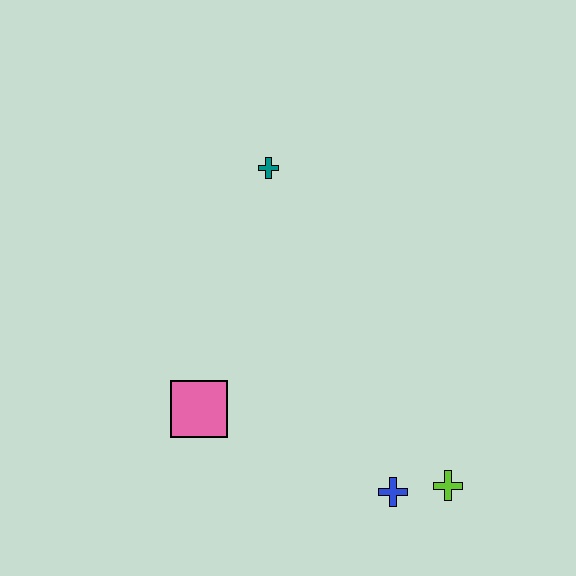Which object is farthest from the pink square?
The lime cross is farthest from the pink square.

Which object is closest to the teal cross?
The pink square is closest to the teal cross.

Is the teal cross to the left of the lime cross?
Yes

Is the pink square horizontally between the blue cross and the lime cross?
No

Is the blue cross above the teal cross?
No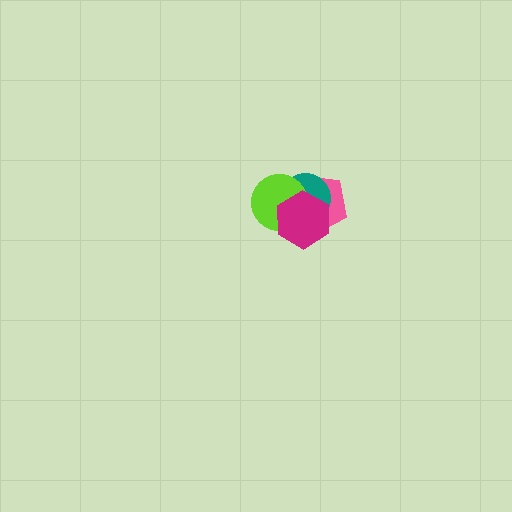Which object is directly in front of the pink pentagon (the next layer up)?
The teal circle is directly in front of the pink pentagon.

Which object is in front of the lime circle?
The magenta hexagon is in front of the lime circle.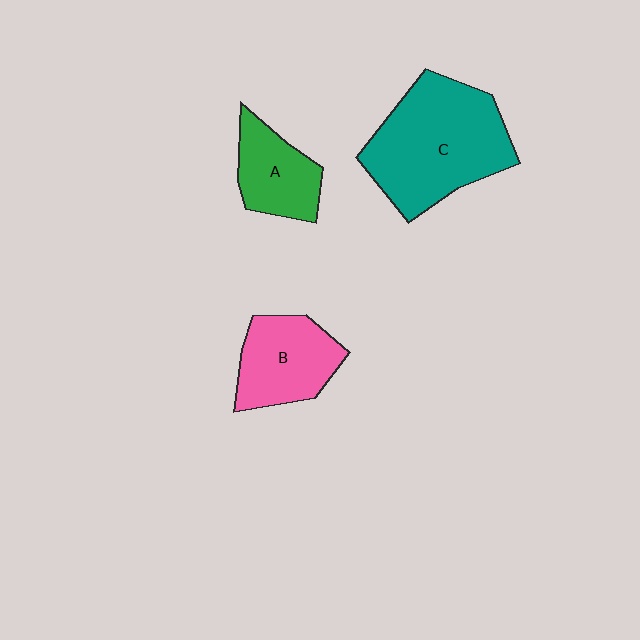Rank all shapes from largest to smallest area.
From largest to smallest: C (teal), B (pink), A (green).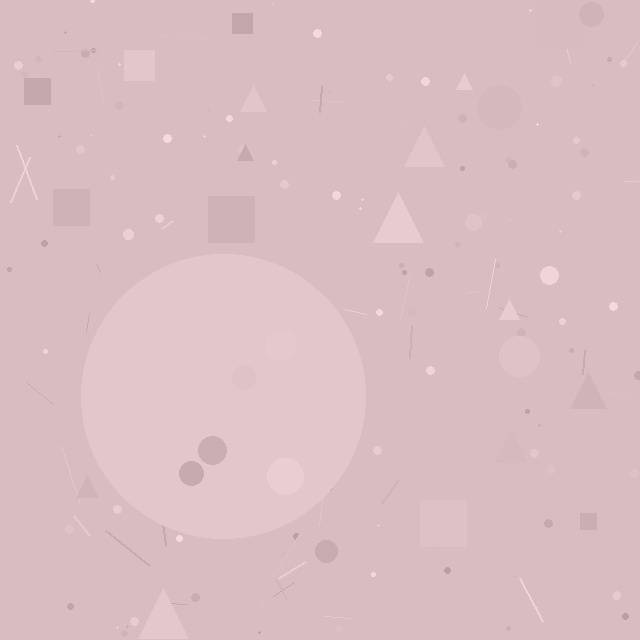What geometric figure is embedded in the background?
A circle is embedded in the background.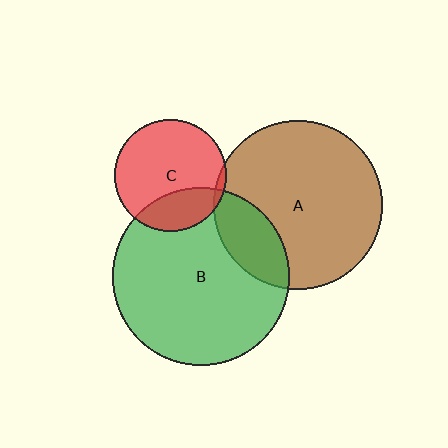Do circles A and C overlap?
Yes.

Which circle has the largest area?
Circle B (green).